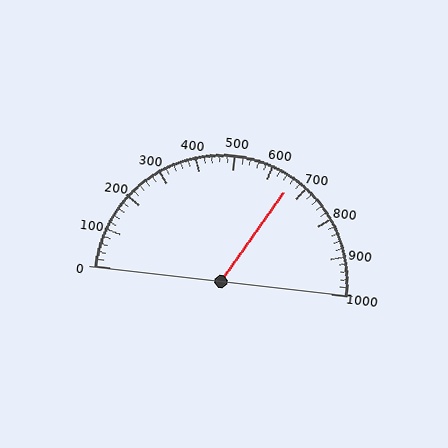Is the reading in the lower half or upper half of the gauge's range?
The reading is in the upper half of the range (0 to 1000).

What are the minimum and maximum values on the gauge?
The gauge ranges from 0 to 1000.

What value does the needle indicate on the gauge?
The needle indicates approximately 660.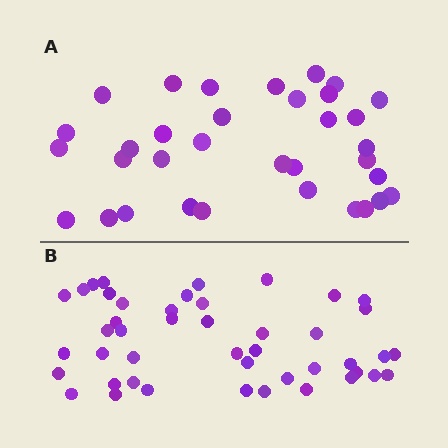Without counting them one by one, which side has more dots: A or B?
Region B (the bottom region) has more dots.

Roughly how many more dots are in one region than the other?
Region B has roughly 12 or so more dots than region A.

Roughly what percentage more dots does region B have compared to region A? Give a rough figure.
About 30% more.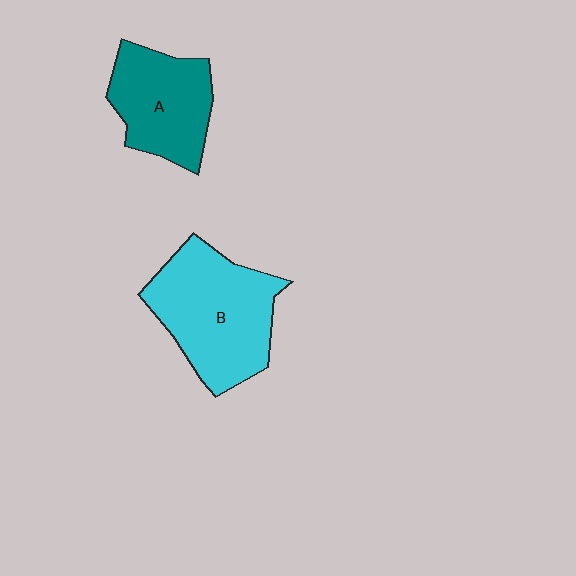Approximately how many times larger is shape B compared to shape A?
Approximately 1.4 times.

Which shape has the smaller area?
Shape A (teal).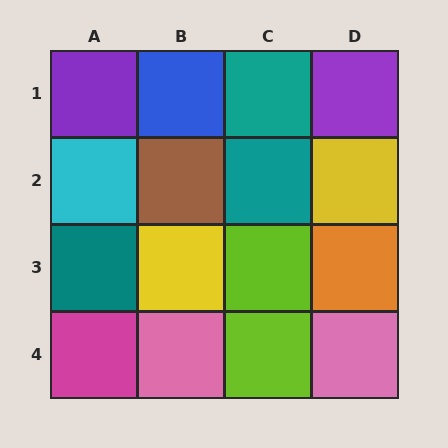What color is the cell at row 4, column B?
Pink.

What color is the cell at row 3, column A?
Teal.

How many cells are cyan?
1 cell is cyan.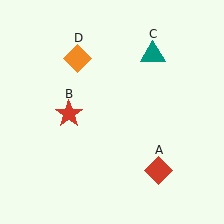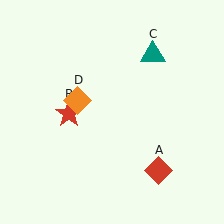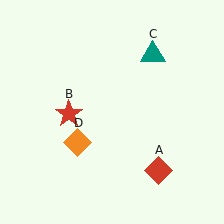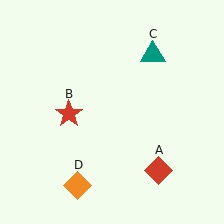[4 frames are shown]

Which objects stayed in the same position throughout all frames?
Red diamond (object A) and red star (object B) and teal triangle (object C) remained stationary.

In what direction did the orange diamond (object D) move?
The orange diamond (object D) moved down.